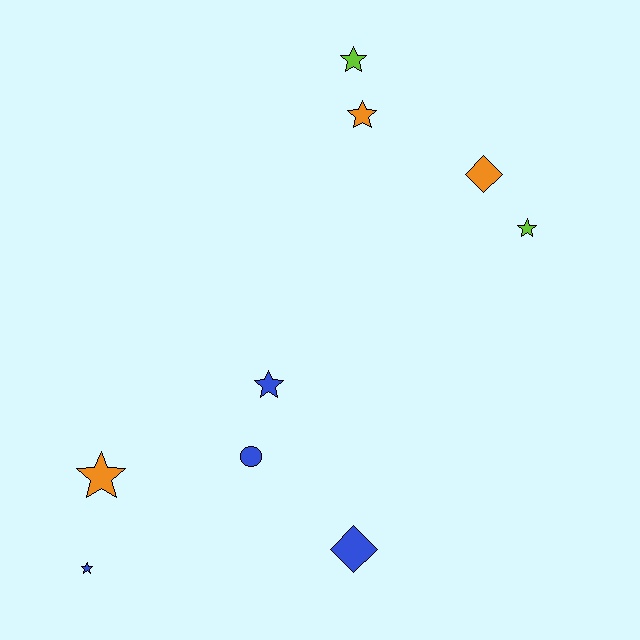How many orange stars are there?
There are 2 orange stars.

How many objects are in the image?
There are 9 objects.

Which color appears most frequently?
Blue, with 4 objects.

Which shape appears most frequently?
Star, with 6 objects.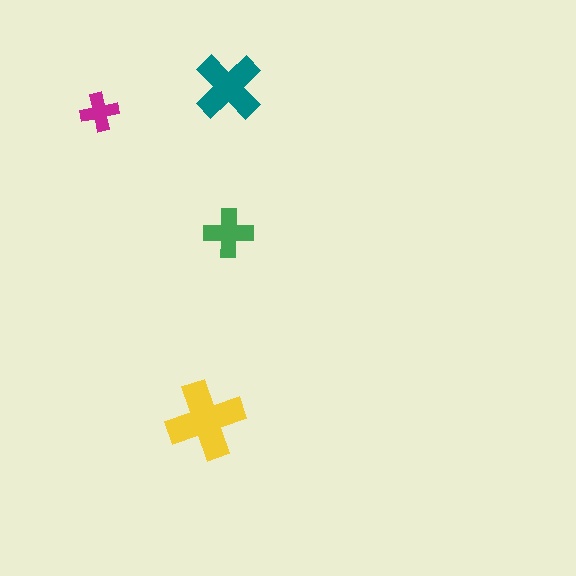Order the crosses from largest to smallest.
the yellow one, the teal one, the green one, the magenta one.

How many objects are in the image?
There are 4 objects in the image.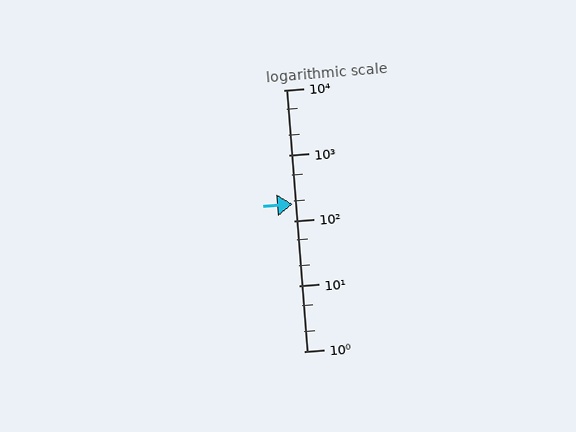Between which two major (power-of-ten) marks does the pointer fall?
The pointer is between 100 and 1000.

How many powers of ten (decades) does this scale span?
The scale spans 4 decades, from 1 to 10000.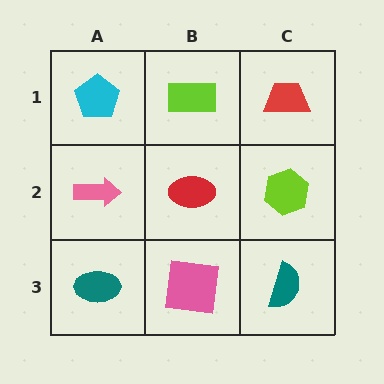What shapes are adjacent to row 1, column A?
A pink arrow (row 2, column A), a lime rectangle (row 1, column B).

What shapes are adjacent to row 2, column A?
A cyan pentagon (row 1, column A), a teal ellipse (row 3, column A), a red ellipse (row 2, column B).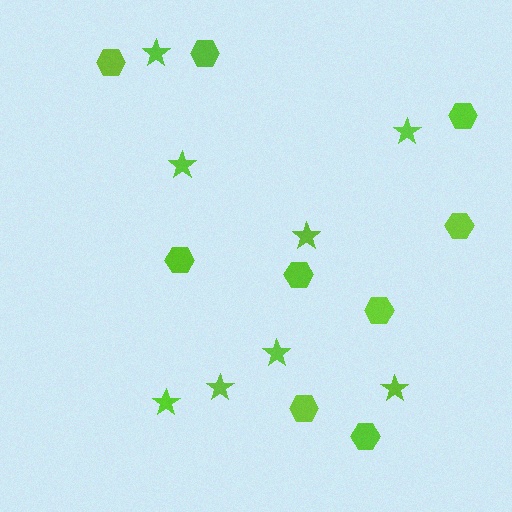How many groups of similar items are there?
There are 2 groups: one group of stars (8) and one group of hexagons (9).